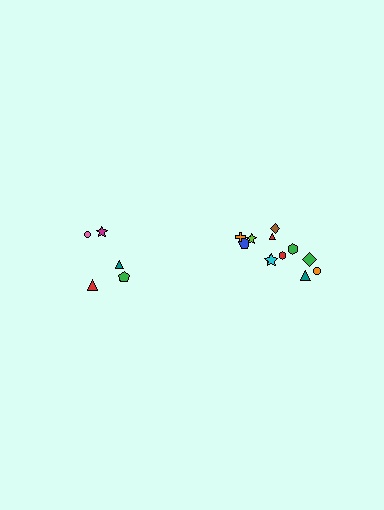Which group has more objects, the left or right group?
The right group.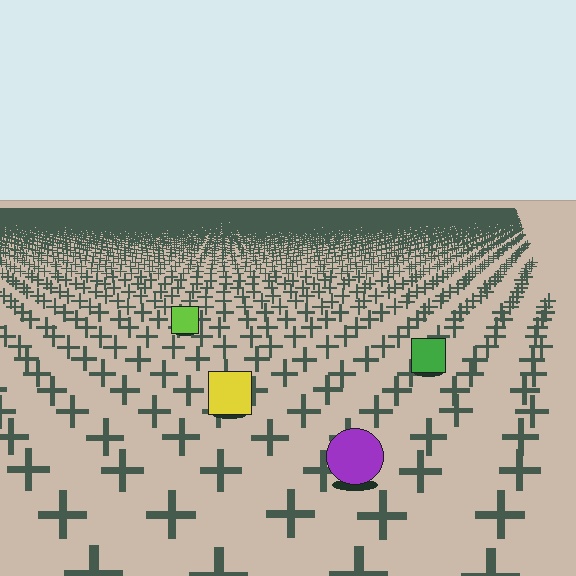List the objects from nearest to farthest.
From nearest to farthest: the purple circle, the yellow square, the green square, the lime square.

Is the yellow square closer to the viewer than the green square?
Yes. The yellow square is closer — you can tell from the texture gradient: the ground texture is coarser near it.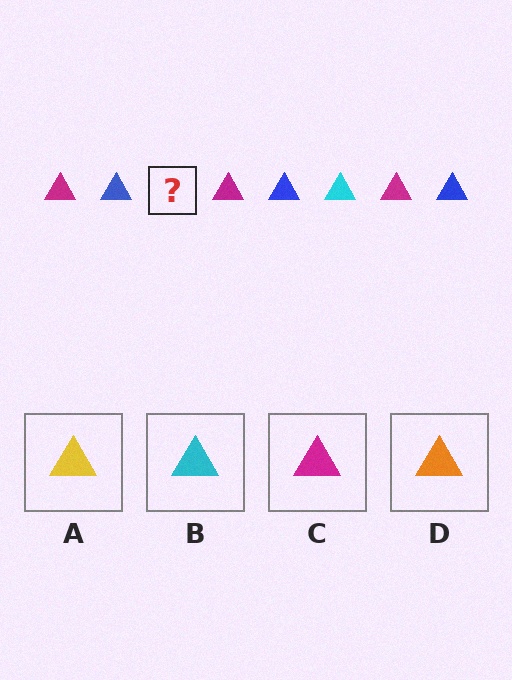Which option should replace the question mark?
Option B.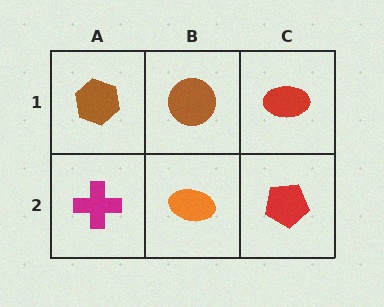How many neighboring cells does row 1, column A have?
2.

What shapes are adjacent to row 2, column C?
A red ellipse (row 1, column C), an orange ellipse (row 2, column B).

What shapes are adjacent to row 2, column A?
A brown hexagon (row 1, column A), an orange ellipse (row 2, column B).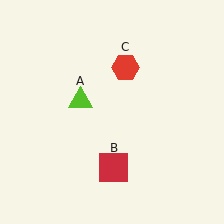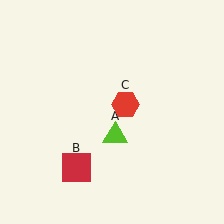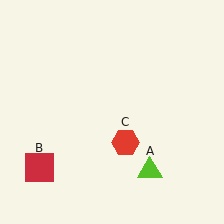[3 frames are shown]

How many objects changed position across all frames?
3 objects changed position: lime triangle (object A), red square (object B), red hexagon (object C).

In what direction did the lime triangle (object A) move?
The lime triangle (object A) moved down and to the right.